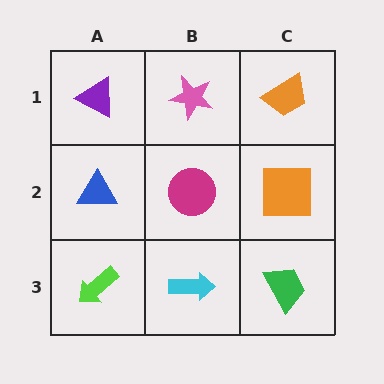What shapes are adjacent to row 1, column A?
A blue triangle (row 2, column A), a pink star (row 1, column B).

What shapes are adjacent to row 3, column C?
An orange square (row 2, column C), a cyan arrow (row 3, column B).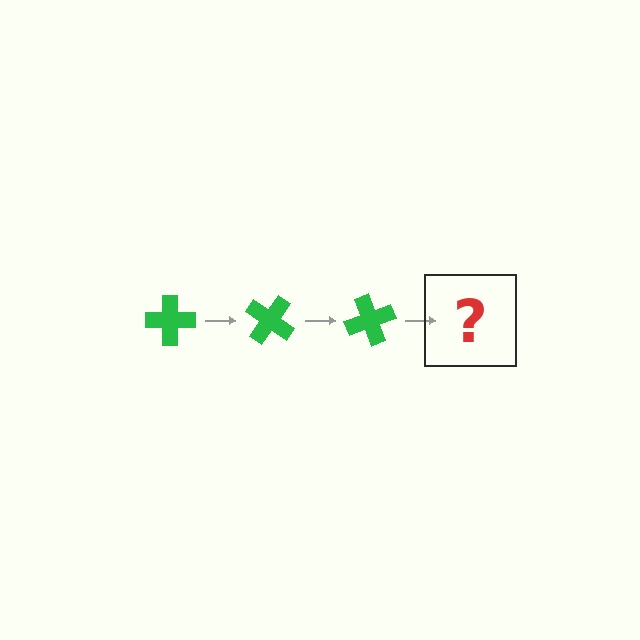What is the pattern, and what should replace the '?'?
The pattern is that the cross rotates 35 degrees each step. The '?' should be a green cross rotated 105 degrees.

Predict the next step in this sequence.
The next step is a green cross rotated 105 degrees.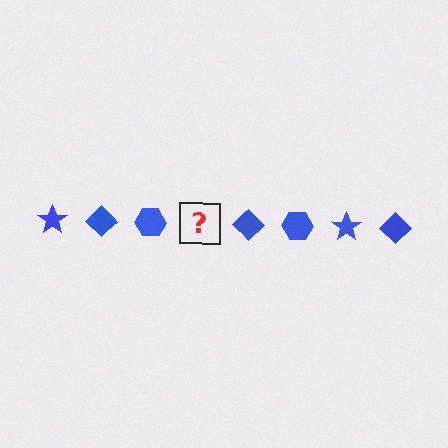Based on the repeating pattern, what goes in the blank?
The blank should be a blue star.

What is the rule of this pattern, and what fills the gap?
The rule is that the pattern cycles through star, diamond, hexagon shapes in blue. The gap should be filled with a blue star.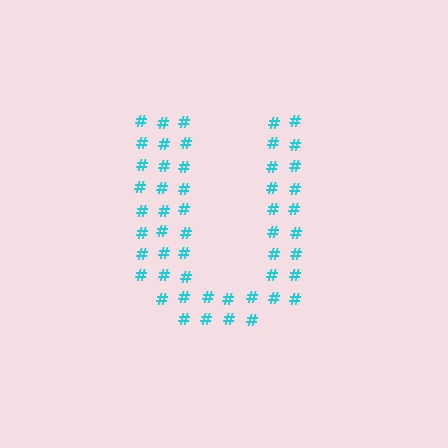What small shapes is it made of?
It is made of small hash symbols.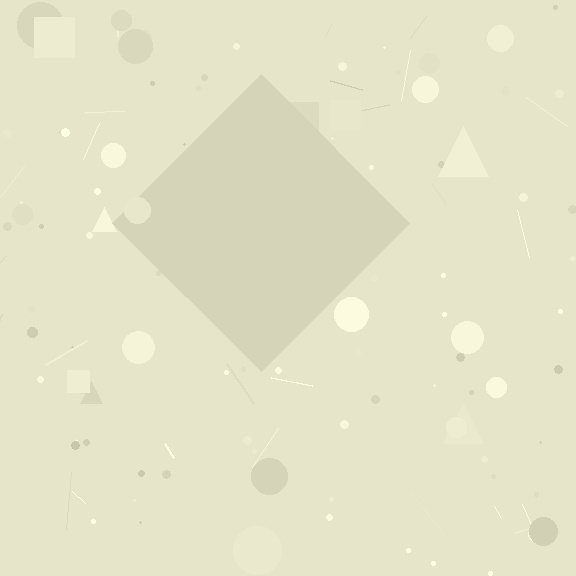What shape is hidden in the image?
A diamond is hidden in the image.